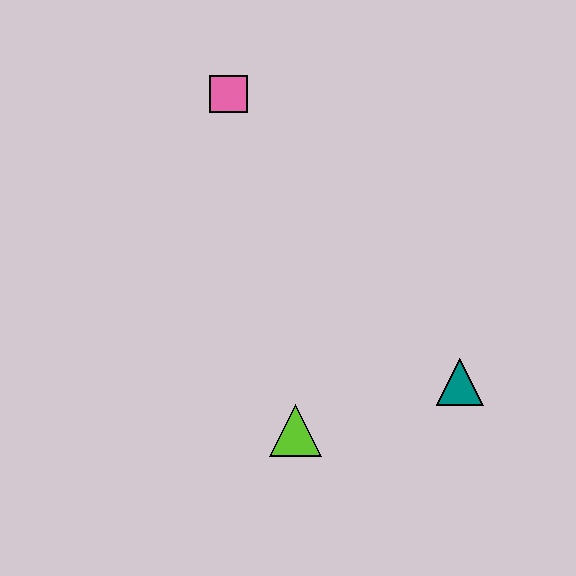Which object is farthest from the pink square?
The teal triangle is farthest from the pink square.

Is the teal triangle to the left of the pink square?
No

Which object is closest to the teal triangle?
The lime triangle is closest to the teal triangle.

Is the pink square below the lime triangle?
No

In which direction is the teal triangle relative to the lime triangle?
The teal triangle is to the right of the lime triangle.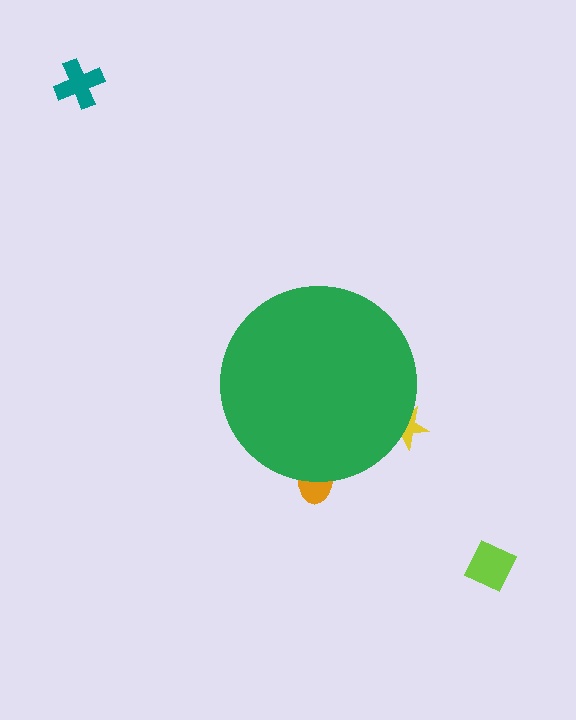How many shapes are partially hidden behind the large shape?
2 shapes are partially hidden.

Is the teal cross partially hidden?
No, the teal cross is fully visible.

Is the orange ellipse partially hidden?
Yes, the orange ellipse is partially hidden behind the green circle.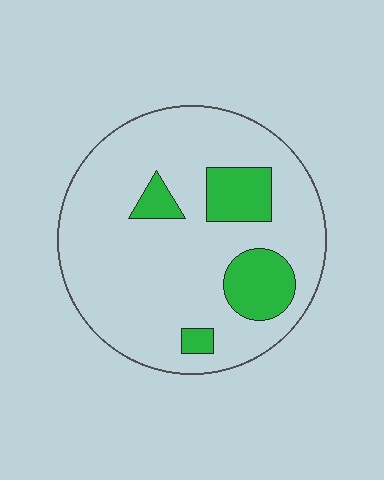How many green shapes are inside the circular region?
4.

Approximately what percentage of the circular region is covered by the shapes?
Approximately 20%.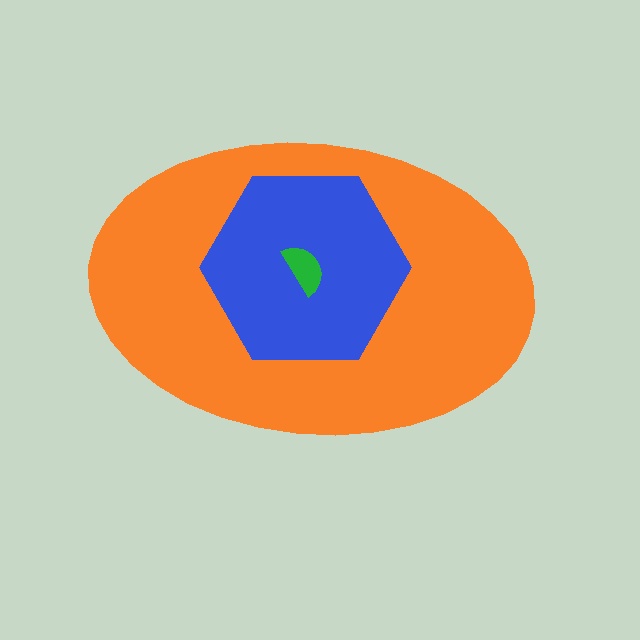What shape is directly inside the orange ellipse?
The blue hexagon.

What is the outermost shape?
The orange ellipse.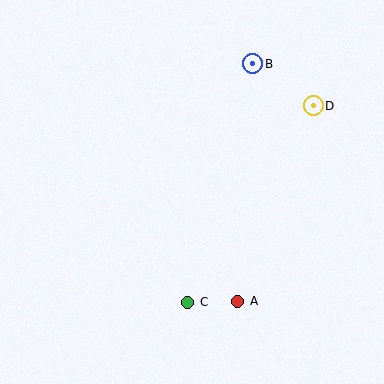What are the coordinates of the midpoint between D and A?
The midpoint between D and A is at (276, 204).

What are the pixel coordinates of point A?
Point A is at (238, 301).